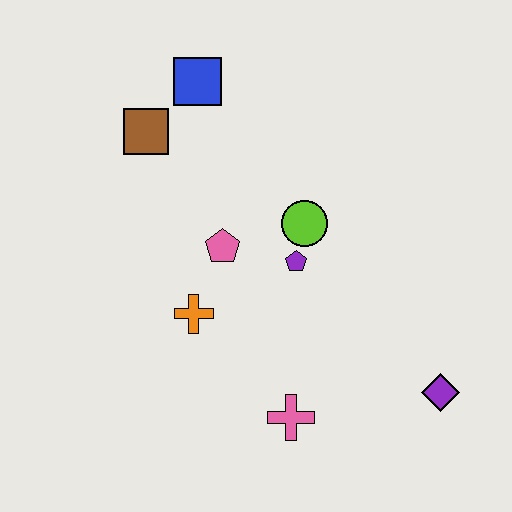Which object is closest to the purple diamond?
The pink cross is closest to the purple diamond.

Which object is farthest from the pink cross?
The blue square is farthest from the pink cross.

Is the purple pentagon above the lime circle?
No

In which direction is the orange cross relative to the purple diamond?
The orange cross is to the left of the purple diamond.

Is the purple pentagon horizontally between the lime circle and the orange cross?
Yes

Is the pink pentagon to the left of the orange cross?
No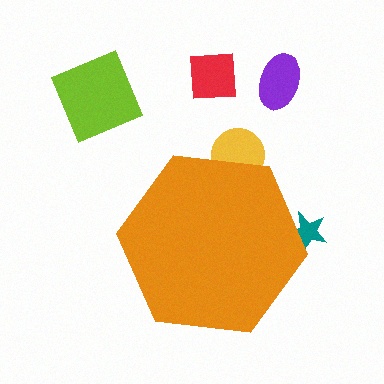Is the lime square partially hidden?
No, the lime square is fully visible.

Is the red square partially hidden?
No, the red square is fully visible.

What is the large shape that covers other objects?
An orange hexagon.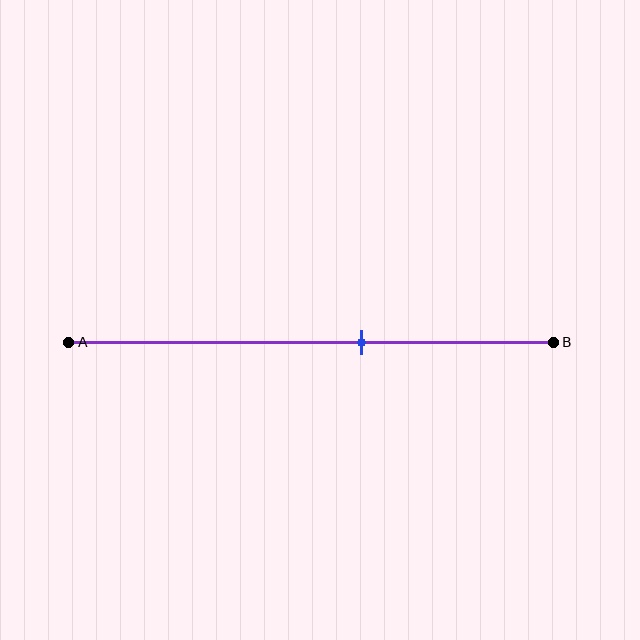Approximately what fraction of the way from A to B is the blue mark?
The blue mark is approximately 60% of the way from A to B.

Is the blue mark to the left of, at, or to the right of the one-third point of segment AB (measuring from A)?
The blue mark is to the right of the one-third point of segment AB.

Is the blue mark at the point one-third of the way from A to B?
No, the mark is at about 60% from A, not at the 33% one-third point.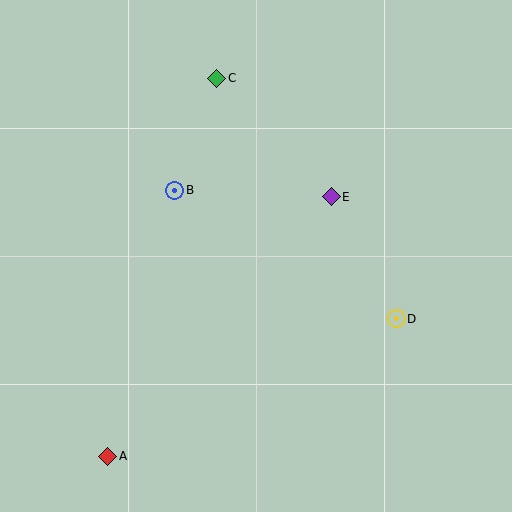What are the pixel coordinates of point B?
Point B is at (175, 190).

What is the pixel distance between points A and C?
The distance between A and C is 393 pixels.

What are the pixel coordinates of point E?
Point E is at (331, 197).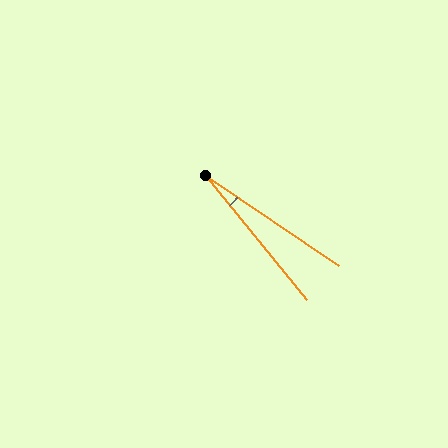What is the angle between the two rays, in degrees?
Approximately 17 degrees.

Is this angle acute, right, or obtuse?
It is acute.